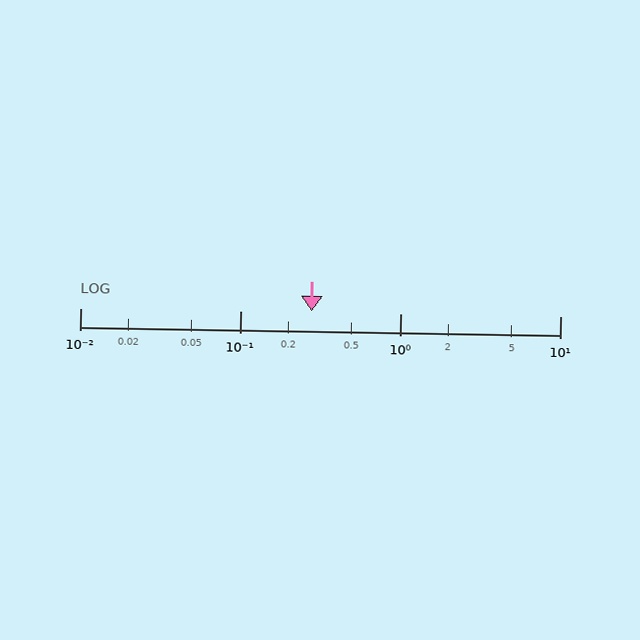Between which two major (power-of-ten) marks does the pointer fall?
The pointer is between 0.1 and 1.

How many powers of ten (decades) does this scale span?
The scale spans 3 decades, from 0.01 to 10.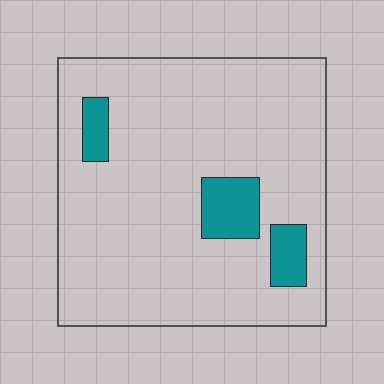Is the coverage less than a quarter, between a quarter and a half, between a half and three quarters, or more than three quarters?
Less than a quarter.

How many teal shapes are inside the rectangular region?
3.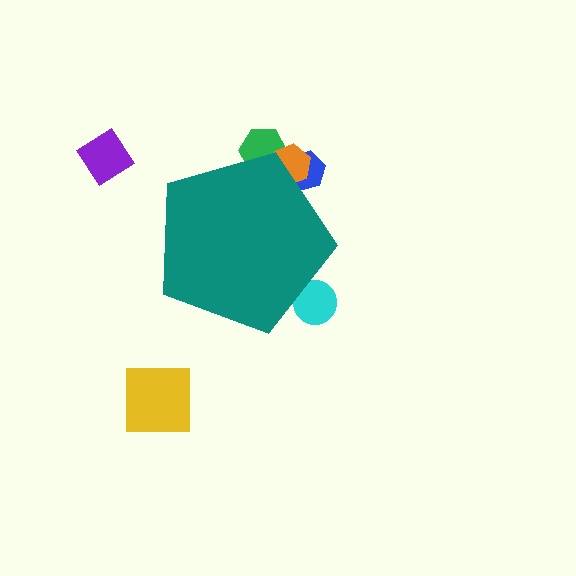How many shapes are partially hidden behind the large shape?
4 shapes are partially hidden.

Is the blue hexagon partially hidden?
Yes, the blue hexagon is partially hidden behind the teal pentagon.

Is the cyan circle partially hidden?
Yes, the cyan circle is partially hidden behind the teal pentagon.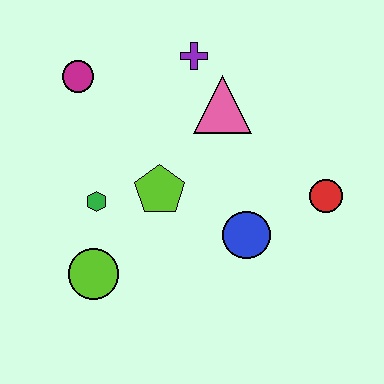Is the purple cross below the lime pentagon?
No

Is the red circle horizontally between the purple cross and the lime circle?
No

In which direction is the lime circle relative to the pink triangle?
The lime circle is below the pink triangle.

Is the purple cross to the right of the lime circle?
Yes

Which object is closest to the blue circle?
The red circle is closest to the blue circle.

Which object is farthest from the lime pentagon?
The red circle is farthest from the lime pentagon.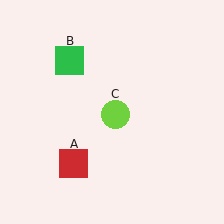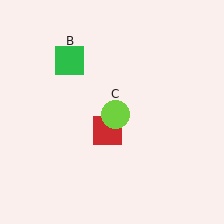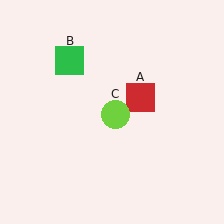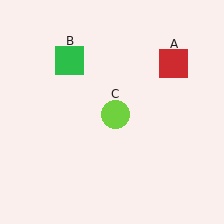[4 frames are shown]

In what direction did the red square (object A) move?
The red square (object A) moved up and to the right.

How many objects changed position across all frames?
1 object changed position: red square (object A).